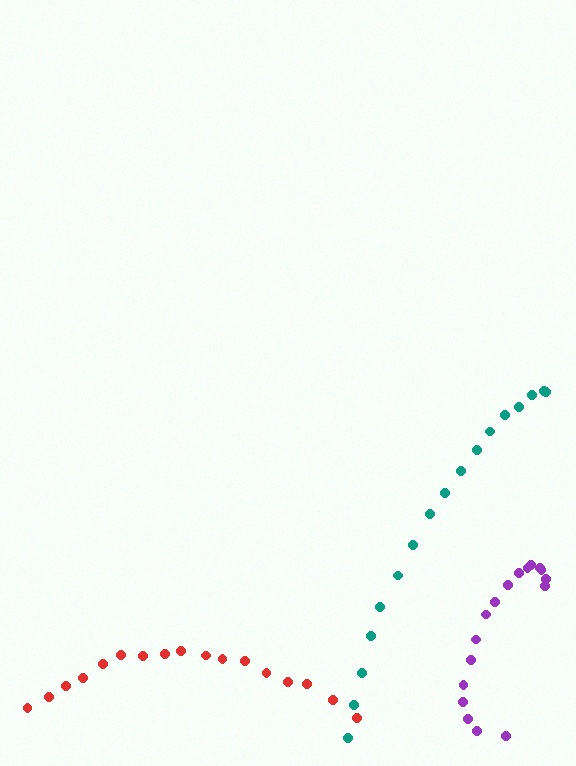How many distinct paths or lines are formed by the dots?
There are 3 distinct paths.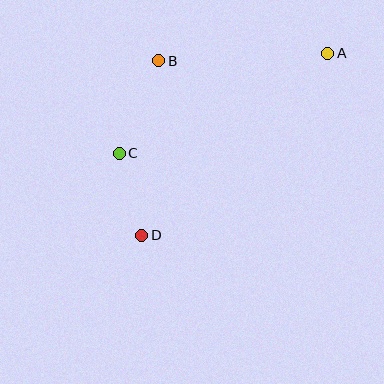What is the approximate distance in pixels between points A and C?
The distance between A and C is approximately 231 pixels.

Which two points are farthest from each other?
Points A and D are farthest from each other.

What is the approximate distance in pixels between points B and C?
The distance between B and C is approximately 101 pixels.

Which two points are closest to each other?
Points C and D are closest to each other.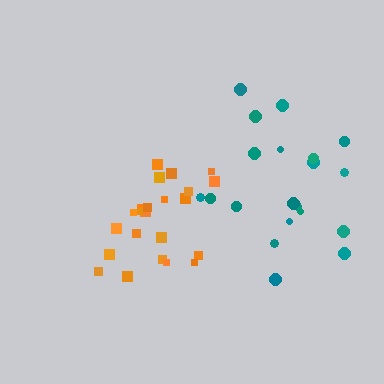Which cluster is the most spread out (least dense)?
Teal.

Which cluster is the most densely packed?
Orange.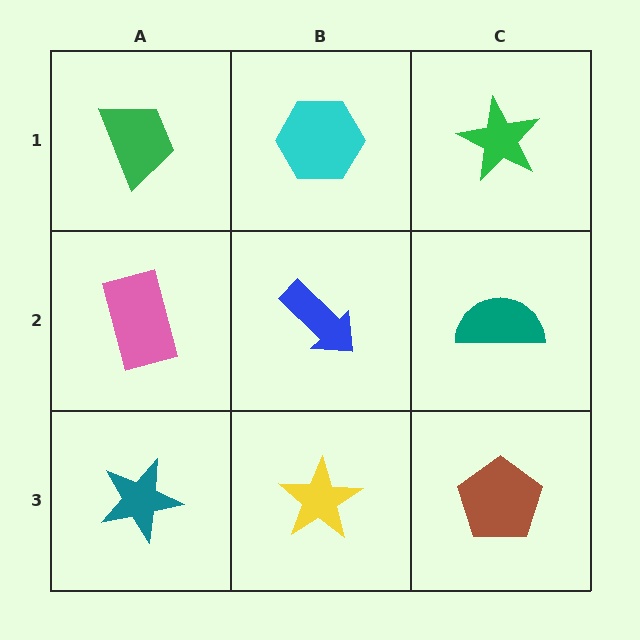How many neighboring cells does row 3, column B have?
3.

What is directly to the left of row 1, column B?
A green trapezoid.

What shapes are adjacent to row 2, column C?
A green star (row 1, column C), a brown pentagon (row 3, column C), a blue arrow (row 2, column B).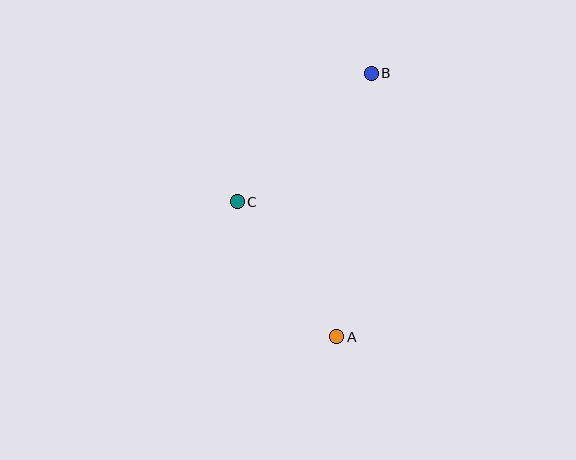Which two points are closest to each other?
Points A and C are closest to each other.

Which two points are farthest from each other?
Points A and B are farthest from each other.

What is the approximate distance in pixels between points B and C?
The distance between B and C is approximately 185 pixels.